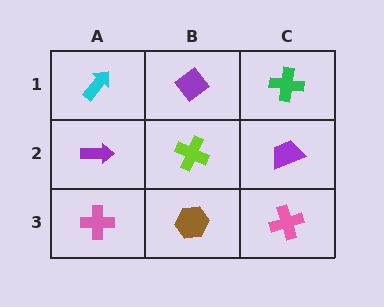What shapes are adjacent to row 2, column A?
A cyan arrow (row 1, column A), a pink cross (row 3, column A), a lime cross (row 2, column B).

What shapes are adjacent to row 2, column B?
A purple diamond (row 1, column B), a brown hexagon (row 3, column B), a purple arrow (row 2, column A), a purple trapezoid (row 2, column C).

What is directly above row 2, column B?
A purple diamond.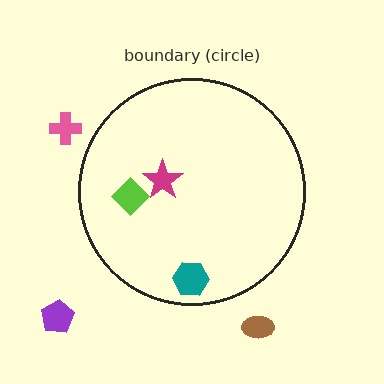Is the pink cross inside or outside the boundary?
Outside.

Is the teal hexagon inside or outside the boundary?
Inside.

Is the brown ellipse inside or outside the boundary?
Outside.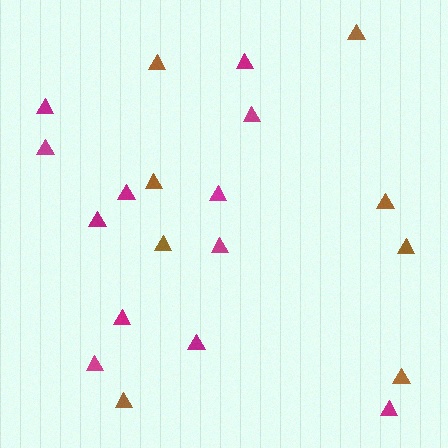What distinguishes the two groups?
There are 2 groups: one group of magenta triangles (12) and one group of brown triangles (8).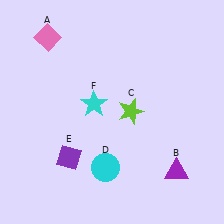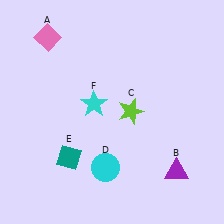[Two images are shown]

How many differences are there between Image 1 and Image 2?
There is 1 difference between the two images.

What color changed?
The diamond (E) changed from purple in Image 1 to teal in Image 2.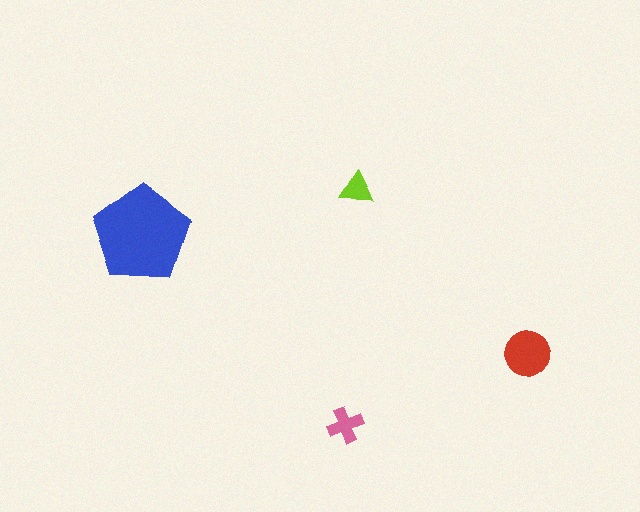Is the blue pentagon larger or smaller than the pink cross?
Larger.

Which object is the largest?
The blue pentagon.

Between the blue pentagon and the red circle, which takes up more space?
The blue pentagon.